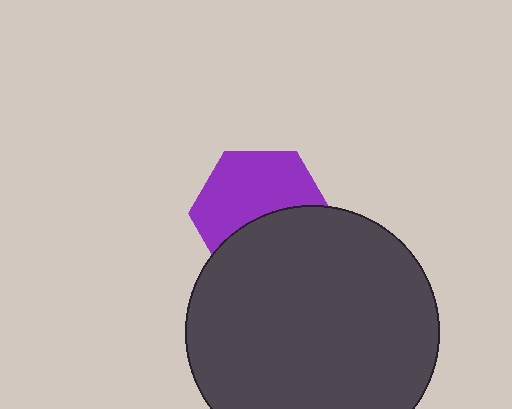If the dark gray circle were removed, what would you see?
You would see the complete purple hexagon.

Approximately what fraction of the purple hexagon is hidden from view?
Roughly 43% of the purple hexagon is hidden behind the dark gray circle.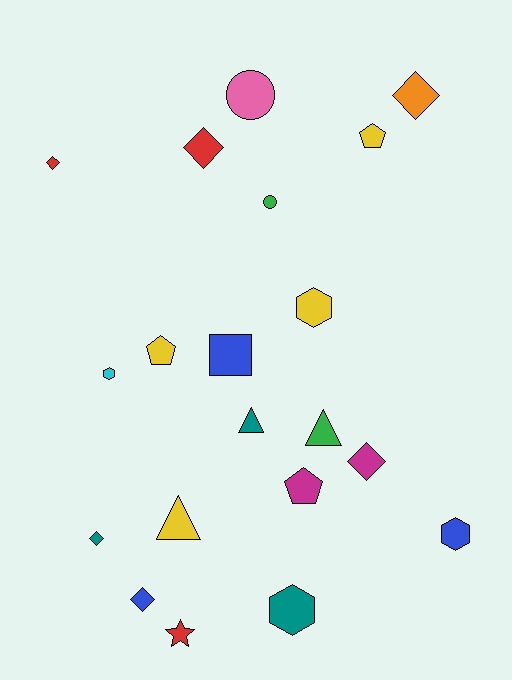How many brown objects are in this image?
There are no brown objects.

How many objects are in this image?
There are 20 objects.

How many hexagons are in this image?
There are 4 hexagons.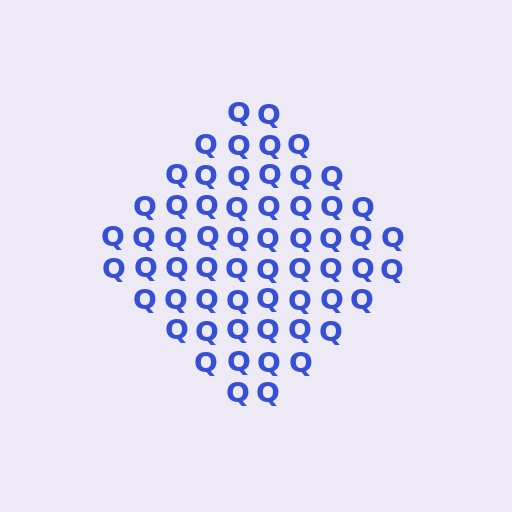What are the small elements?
The small elements are letter Q's.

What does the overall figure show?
The overall figure shows a diamond.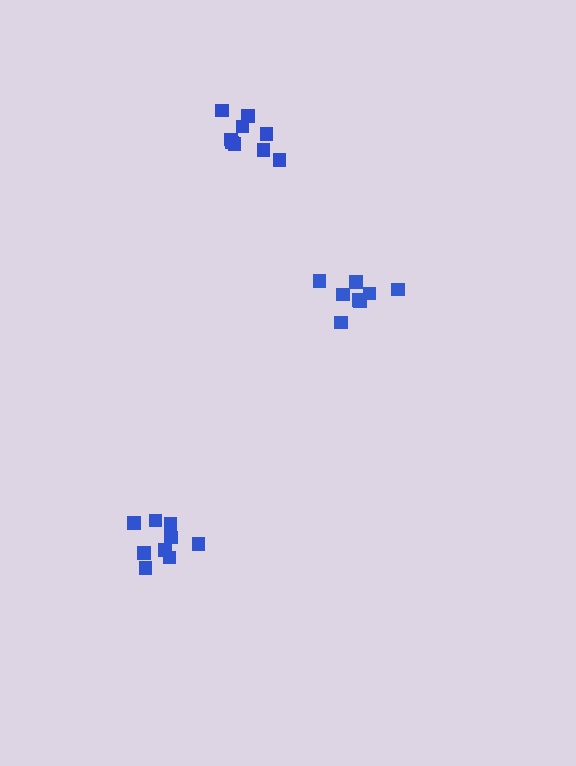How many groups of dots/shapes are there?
There are 3 groups.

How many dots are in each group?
Group 1: 8 dots, Group 2: 9 dots, Group 3: 9 dots (26 total).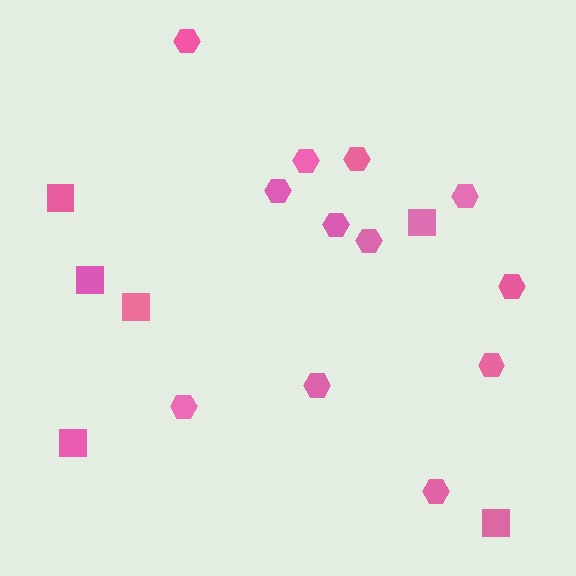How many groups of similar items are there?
There are 2 groups: one group of squares (6) and one group of hexagons (12).